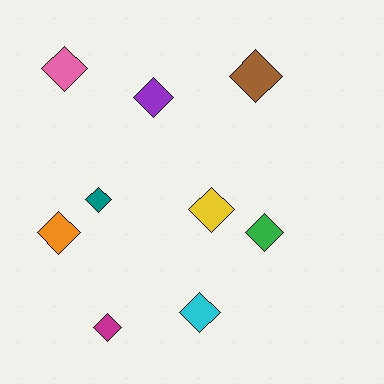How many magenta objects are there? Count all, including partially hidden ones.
There is 1 magenta object.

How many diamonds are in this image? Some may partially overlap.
There are 9 diamonds.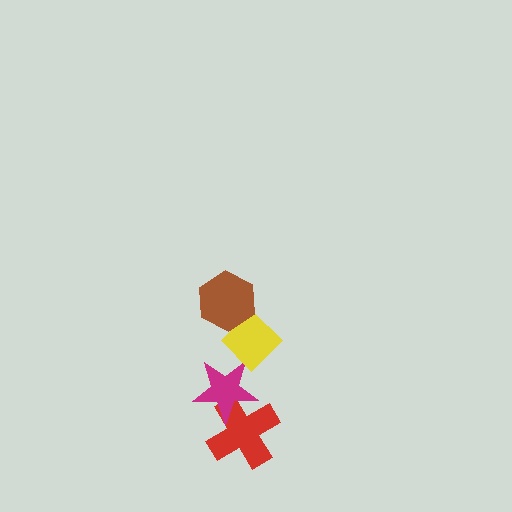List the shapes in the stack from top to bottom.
From top to bottom: the brown hexagon, the yellow diamond, the magenta star, the red cross.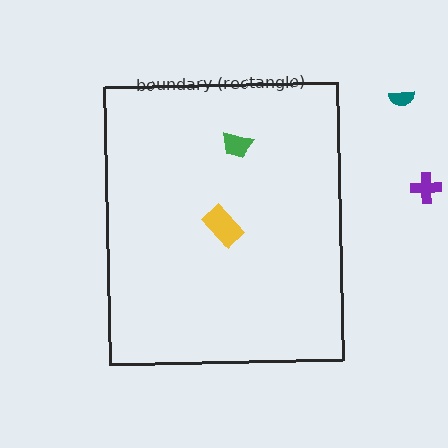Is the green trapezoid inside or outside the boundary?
Inside.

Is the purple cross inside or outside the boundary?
Outside.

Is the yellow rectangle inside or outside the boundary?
Inside.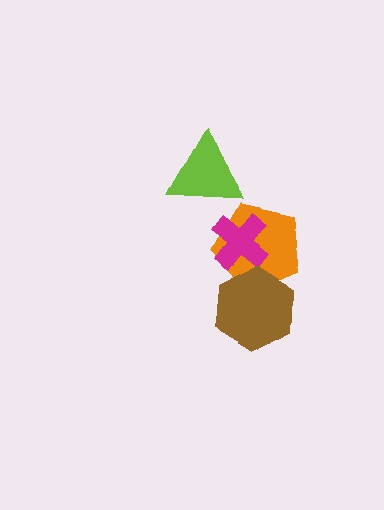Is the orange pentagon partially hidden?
Yes, it is partially covered by another shape.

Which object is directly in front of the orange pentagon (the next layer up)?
The magenta cross is directly in front of the orange pentagon.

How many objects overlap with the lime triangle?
0 objects overlap with the lime triangle.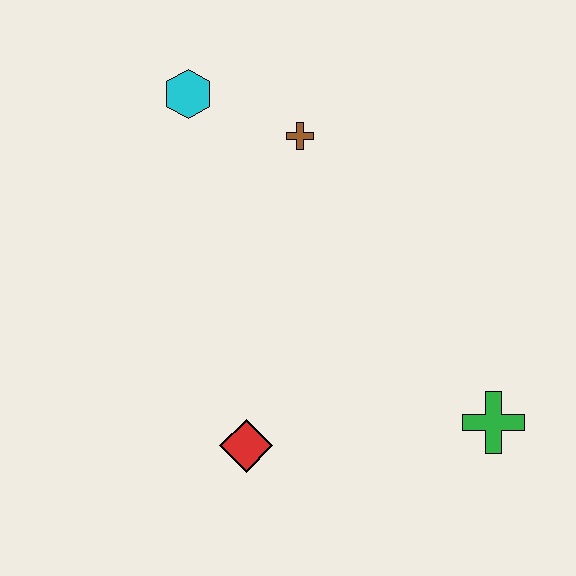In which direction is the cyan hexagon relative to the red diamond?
The cyan hexagon is above the red diamond.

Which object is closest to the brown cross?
The cyan hexagon is closest to the brown cross.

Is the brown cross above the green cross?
Yes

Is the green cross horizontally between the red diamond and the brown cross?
No